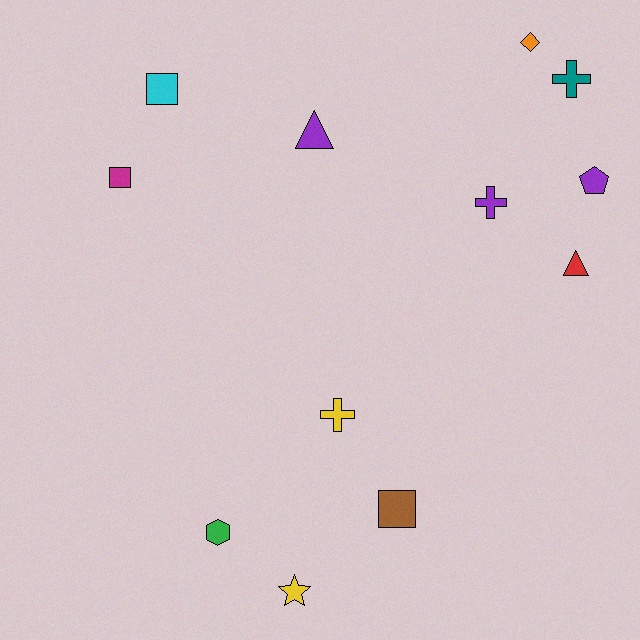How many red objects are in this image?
There is 1 red object.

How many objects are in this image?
There are 12 objects.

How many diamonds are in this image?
There is 1 diamond.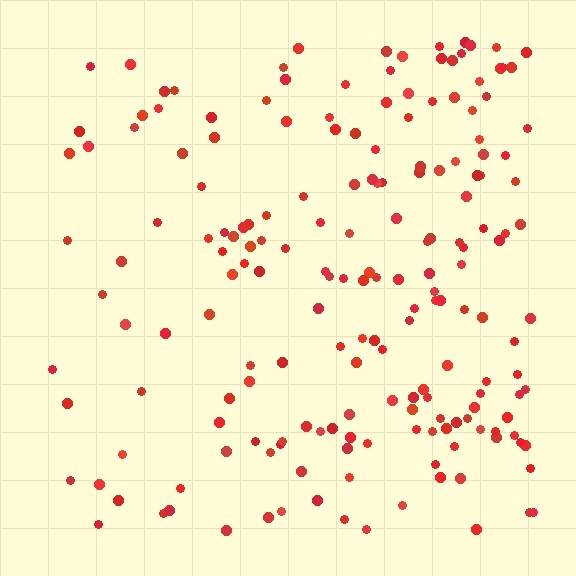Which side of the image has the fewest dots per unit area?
The left.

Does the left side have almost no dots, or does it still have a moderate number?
Still a moderate number, just noticeably fewer than the right.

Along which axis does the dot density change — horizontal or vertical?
Horizontal.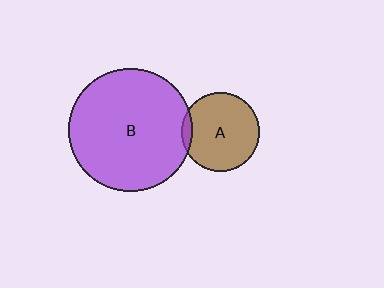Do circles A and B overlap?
Yes.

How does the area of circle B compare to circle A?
Approximately 2.5 times.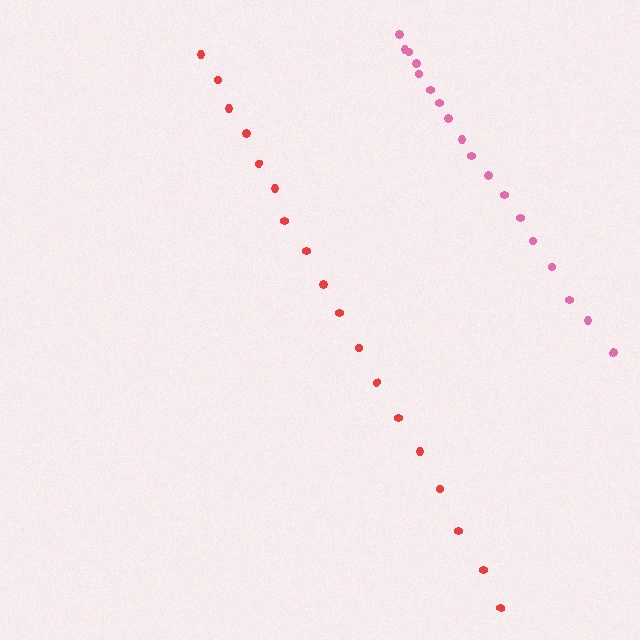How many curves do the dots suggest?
There are 2 distinct paths.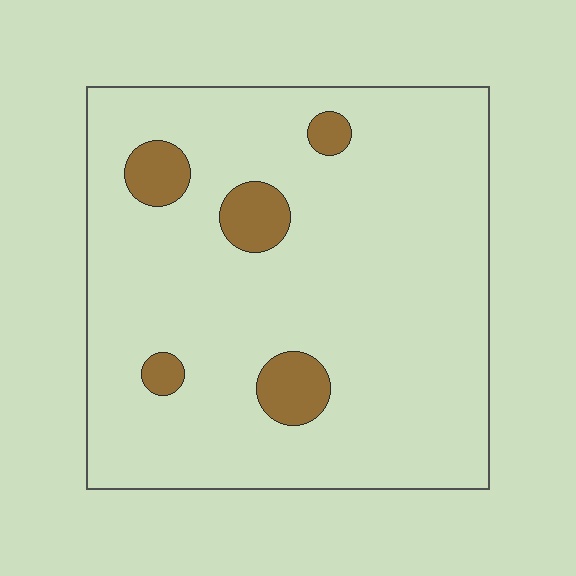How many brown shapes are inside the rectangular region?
5.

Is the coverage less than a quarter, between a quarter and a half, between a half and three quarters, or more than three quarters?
Less than a quarter.